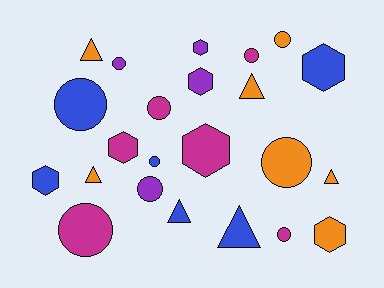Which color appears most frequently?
Orange, with 7 objects.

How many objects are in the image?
There are 23 objects.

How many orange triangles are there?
There are 4 orange triangles.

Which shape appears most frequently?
Circle, with 10 objects.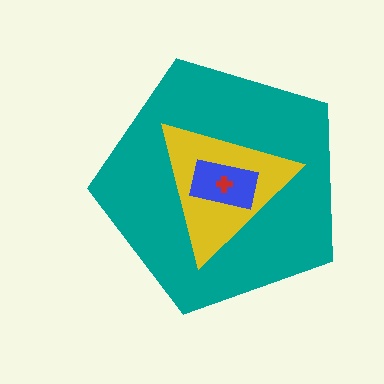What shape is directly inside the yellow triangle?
The blue rectangle.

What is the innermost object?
The red cross.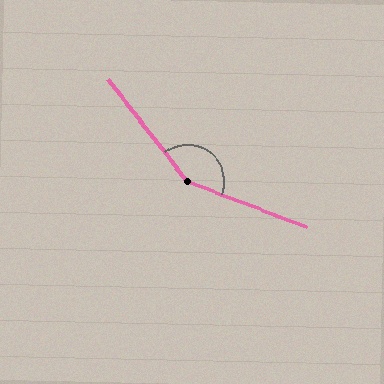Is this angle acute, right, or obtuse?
It is obtuse.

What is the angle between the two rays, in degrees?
Approximately 148 degrees.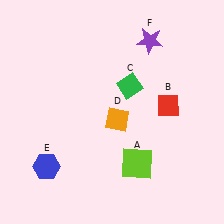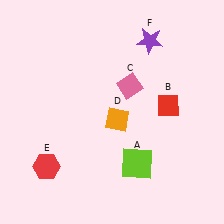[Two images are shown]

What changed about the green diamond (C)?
In Image 1, C is green. In Image 2, it changed to pink.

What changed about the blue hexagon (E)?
In Image 1, E is blue. In Image 2, it changed to red.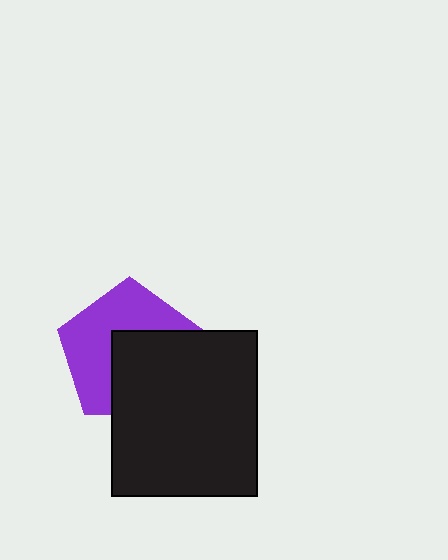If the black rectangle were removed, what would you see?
You would see the complete purple pentagon.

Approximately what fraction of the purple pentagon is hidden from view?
Roughly 47% of the purple pentagon is hidden behind the black rectangle.